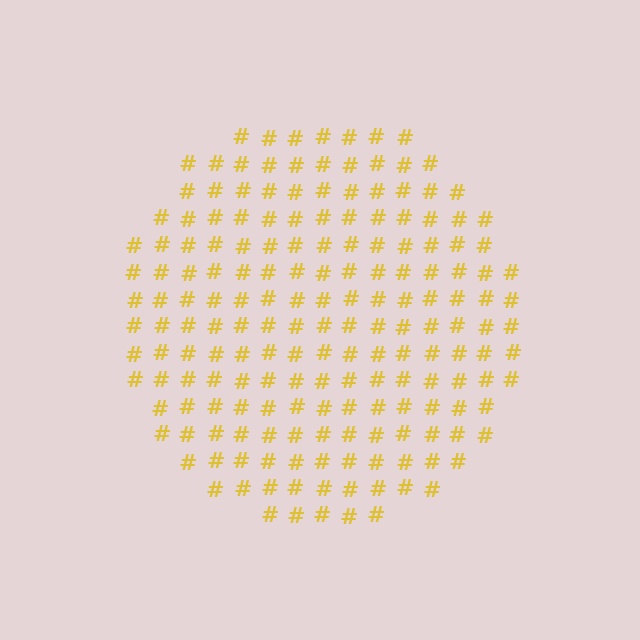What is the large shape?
The large shape is a circle.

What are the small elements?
The small elements are hash symbols.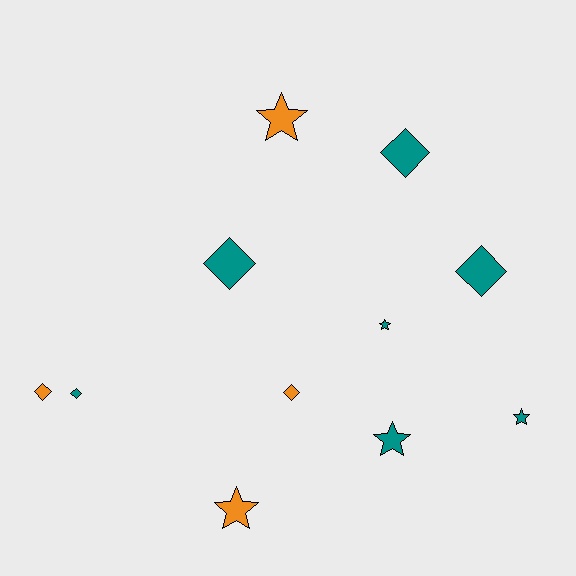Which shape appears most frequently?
Diamond, with 6 objects.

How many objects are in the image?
There are 11 objects.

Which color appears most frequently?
Teal, with 7 objects.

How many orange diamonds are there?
There are 2 orange diamonds.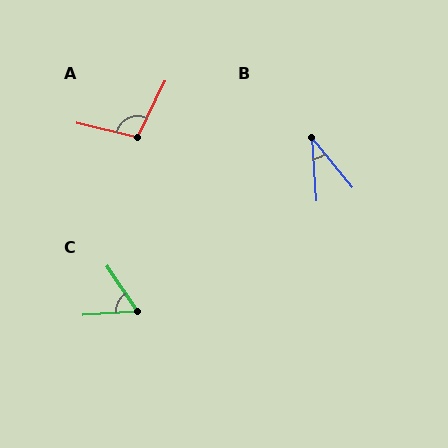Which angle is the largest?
A, at approximately 102 degrees.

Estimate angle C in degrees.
Approximately 60 degrees.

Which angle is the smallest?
B, at approximately 35 degrees.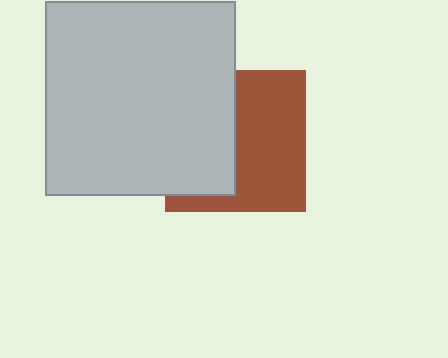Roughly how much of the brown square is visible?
About half of it is visible (roughly 56%).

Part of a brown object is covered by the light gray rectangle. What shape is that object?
It is a square.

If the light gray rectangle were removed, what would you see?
You would see the complete brown square.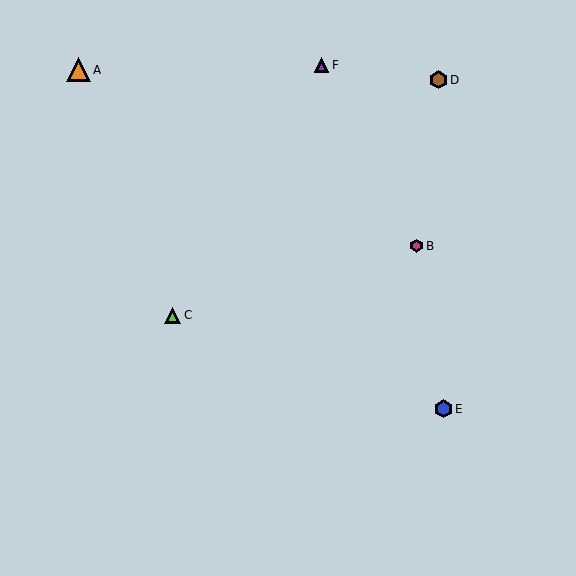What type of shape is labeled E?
Shape E is a blue hexagon.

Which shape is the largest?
The orange triangle (labeled A) is the largest.